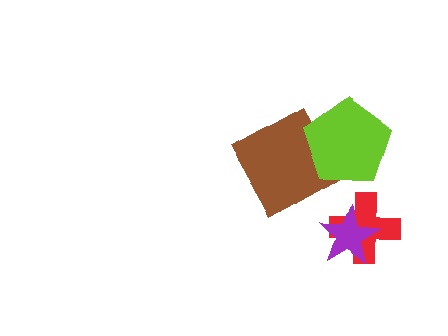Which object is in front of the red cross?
The purple star is in front of the red cross.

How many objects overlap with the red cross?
1 object overlaps with the red cross.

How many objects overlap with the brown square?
1 object overlaps with the brown square.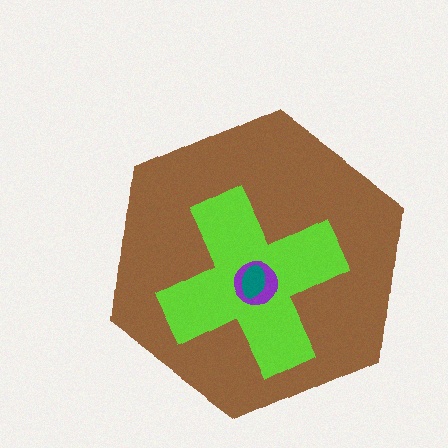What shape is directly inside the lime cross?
The purple circle.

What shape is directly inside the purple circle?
The teal ellipse.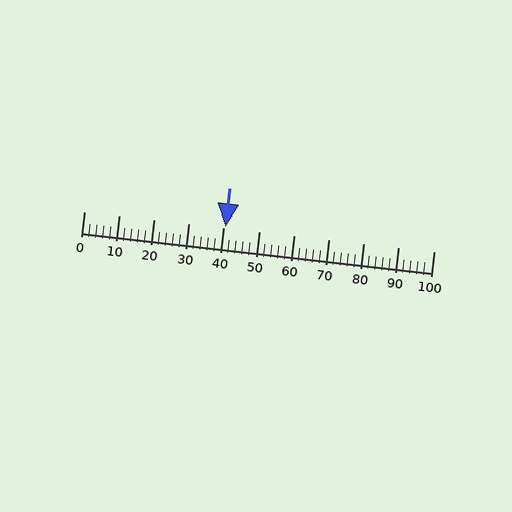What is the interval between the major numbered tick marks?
The major tick marks are spaced 10 units apart.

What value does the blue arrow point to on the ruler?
The blue arrow points to approximately 40.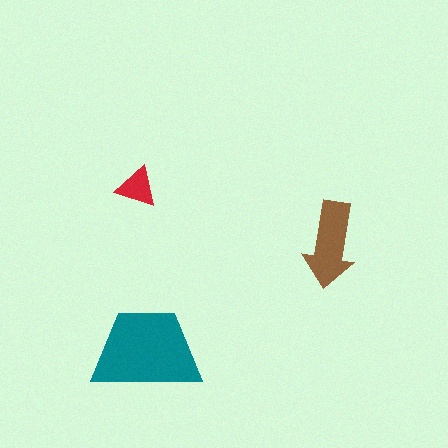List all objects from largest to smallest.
The teal trapezoid, the brown arrow, the red triangle.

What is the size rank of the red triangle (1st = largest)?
3rd.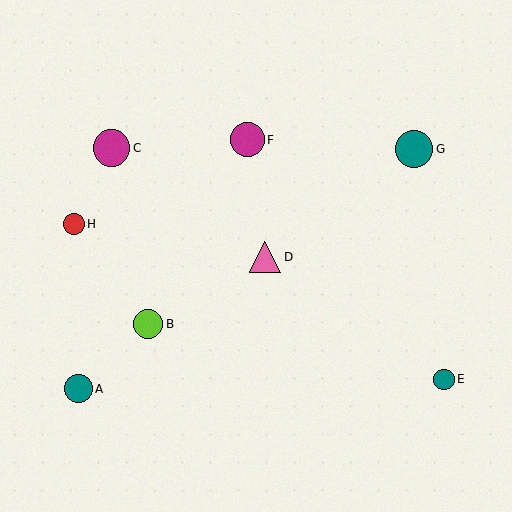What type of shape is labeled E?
Shape E is a teal circle.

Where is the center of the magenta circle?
The center of the magenta circle is at (111, 148).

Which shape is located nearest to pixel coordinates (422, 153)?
The teal circle (labeled G) at (414, 149) is nearest to that location.